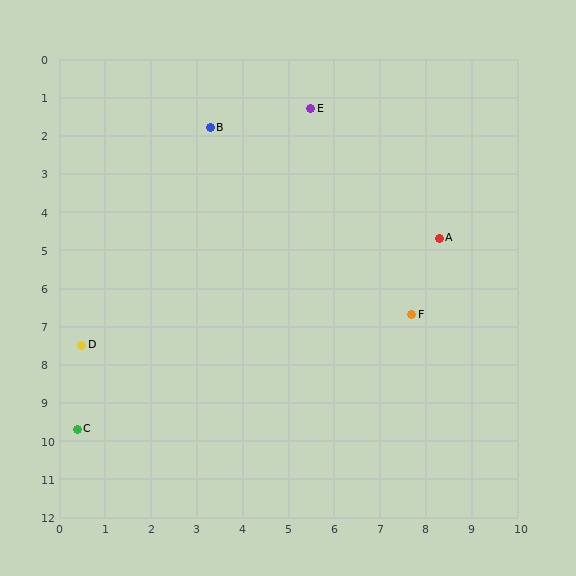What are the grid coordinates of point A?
Point A is at approximately (8.3, 4.7).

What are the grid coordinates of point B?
Point B is at approximately (3.3, 1.8).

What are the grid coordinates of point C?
Point C is at approximately (0.4, 9.7).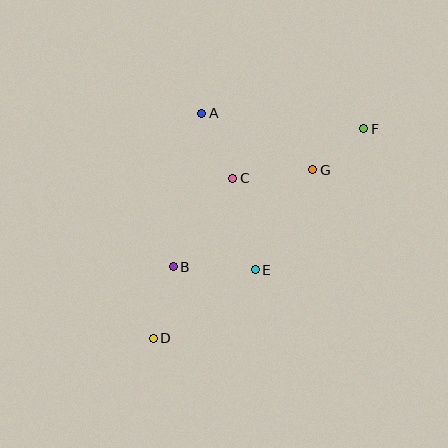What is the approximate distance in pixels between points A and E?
The distance between A and E is approximately 165 pixels.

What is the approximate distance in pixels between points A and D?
The distance between A and D is approximately 230 pixels.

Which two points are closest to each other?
Points F and G are closest to each other.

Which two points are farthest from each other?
Points D and F are farthest from each other.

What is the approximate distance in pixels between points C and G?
The distance between C and G is approximately 80 pixels.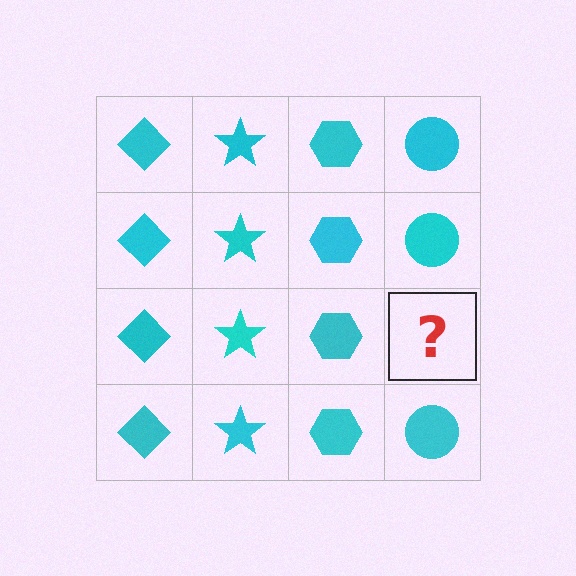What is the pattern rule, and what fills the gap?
The rule is that each column has a consistent shape. The gap should be filled with a cyan circle.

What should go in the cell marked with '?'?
The missing cell should contain a cyan circle.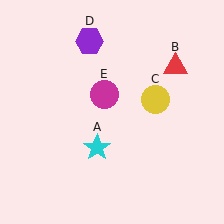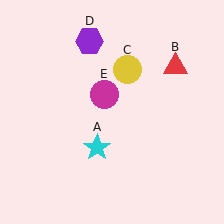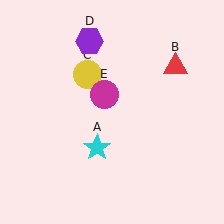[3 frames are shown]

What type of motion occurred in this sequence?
The yellow circle (object C) rotated counterclockwise around the center of the scene.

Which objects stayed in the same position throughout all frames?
Cyan star (object A) and red triangle (object B) and purple hexagon (object D) and magenta circle (object E) remained stationary.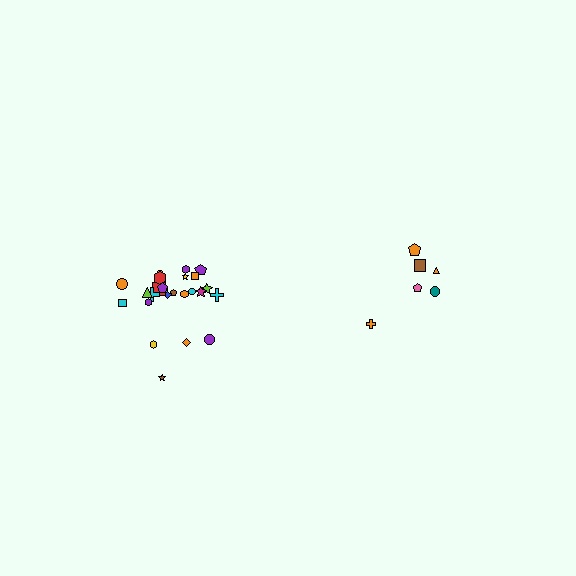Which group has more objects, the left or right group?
The left group.